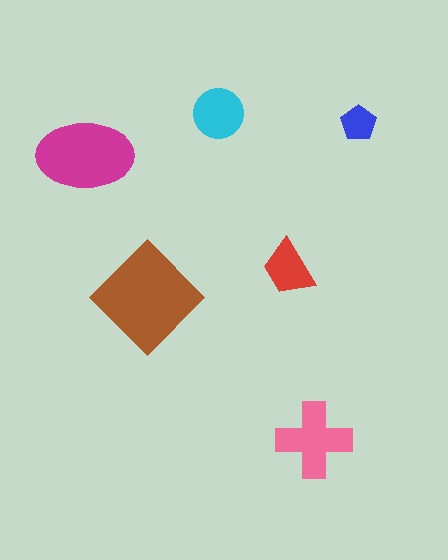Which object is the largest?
The brown diamond.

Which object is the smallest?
The blue pentagon.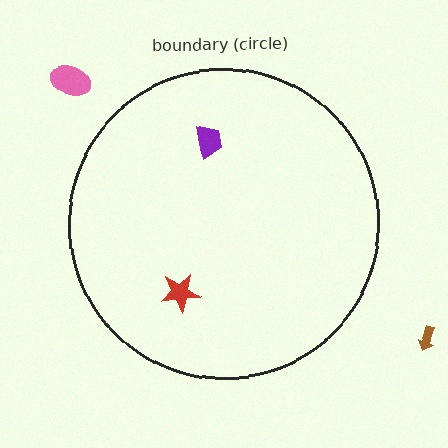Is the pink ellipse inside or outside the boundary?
Outside.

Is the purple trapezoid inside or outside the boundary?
Inside.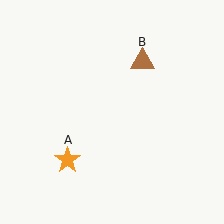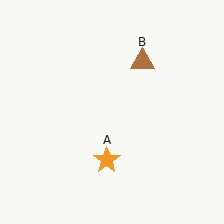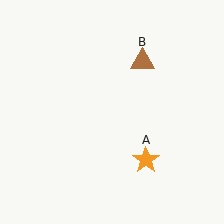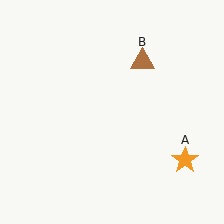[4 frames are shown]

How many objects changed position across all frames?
1 object changed position: orange star (object A).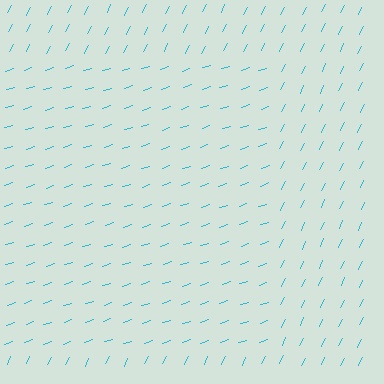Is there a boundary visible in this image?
Yes, there is a texture boundary formed by a change in line orientation.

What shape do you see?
I see a rectangle.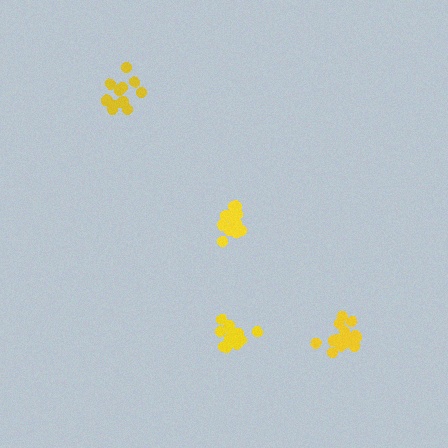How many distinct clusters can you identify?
There are 4 distinct clusters.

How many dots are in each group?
Group 1: 14 dots, Group 2: 14 dots, Group 3: 13 dots, Group 4: 18 dots (59 total).